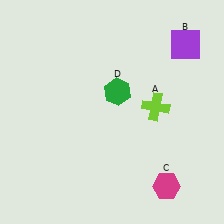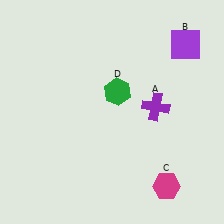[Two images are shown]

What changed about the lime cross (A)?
In Image 1, A is lime. In Image 2, it changed to purple.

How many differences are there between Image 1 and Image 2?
There is 1 difference between the two images.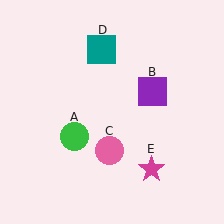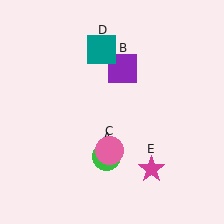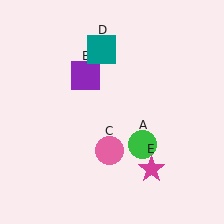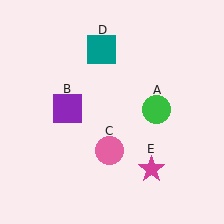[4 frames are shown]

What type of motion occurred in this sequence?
The green circle (object A), purple square (object B) rotated counterclockwise around the center of the scene.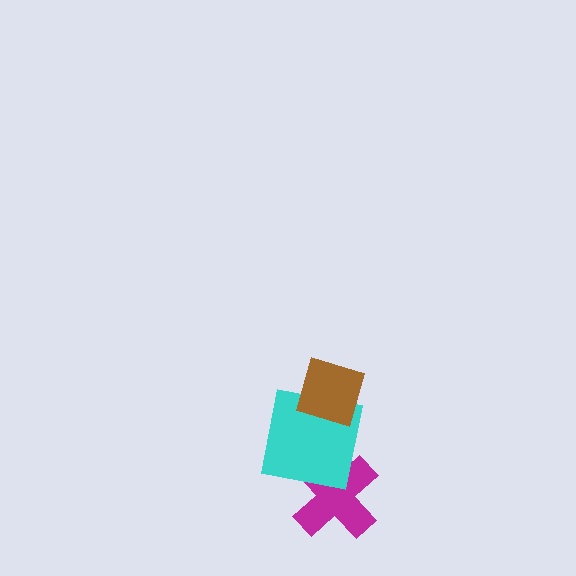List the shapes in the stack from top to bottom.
From top to bottom: the brown diamond, the cyan square, the magenta cross.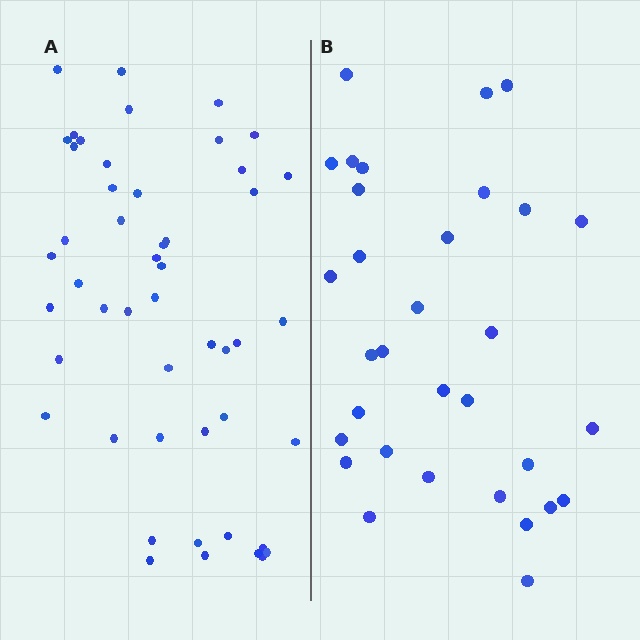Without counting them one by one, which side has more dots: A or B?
Region A (the left region) has more dots.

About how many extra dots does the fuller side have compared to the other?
Region A has approximately 15 more dots than region B.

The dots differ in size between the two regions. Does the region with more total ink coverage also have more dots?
No. Region B has more total ink coverage because its dots are larger, but region A actually contains more individual dots. Total area can be misleading — the number of items is what matters here.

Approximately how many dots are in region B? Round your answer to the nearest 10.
About 30 dots. (The exact count is 32, which rounds to 30.)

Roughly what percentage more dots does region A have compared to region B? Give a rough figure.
About 55% more.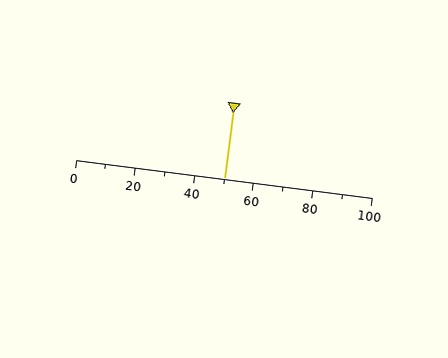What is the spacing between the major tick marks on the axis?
The major ticks are spaced 20 apart.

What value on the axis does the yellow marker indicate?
The marker indicates approximately 50.